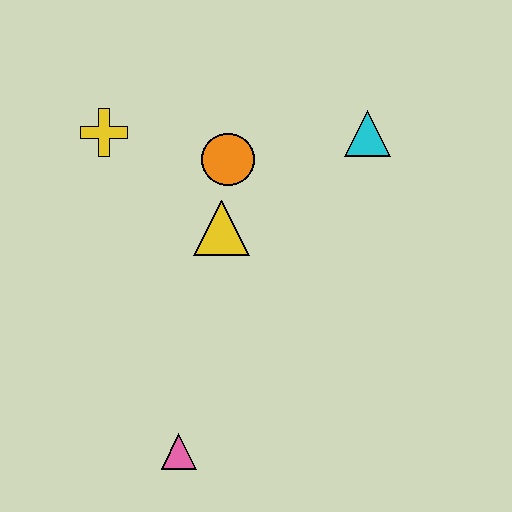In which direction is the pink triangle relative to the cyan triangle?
The pink triangle is below the cyan triangle.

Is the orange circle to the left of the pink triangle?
No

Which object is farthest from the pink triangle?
The cyan triangle is farthest from the pink triangle.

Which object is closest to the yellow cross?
The orange circle is closest to the yellow cross.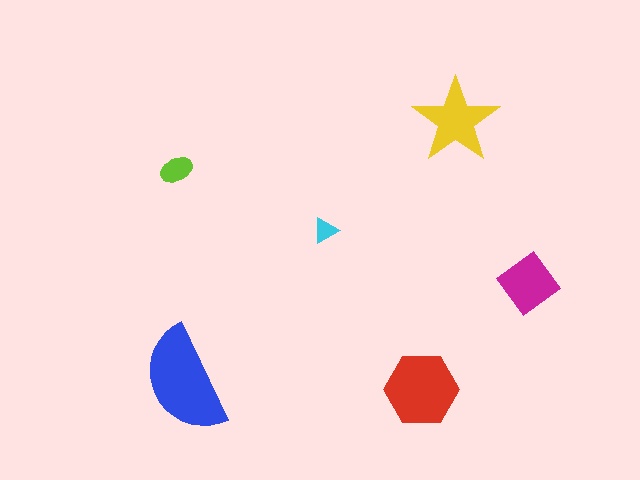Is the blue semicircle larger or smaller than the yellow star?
Larger.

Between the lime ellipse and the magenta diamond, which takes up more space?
The magenta diamond.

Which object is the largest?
The blue semicircle.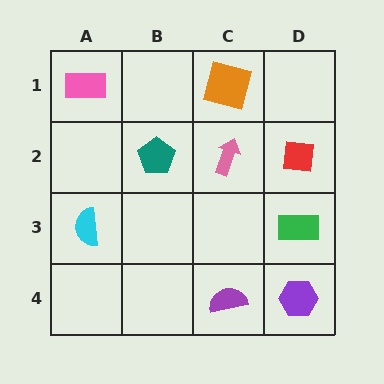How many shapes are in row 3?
2 shapes.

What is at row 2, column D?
A red square.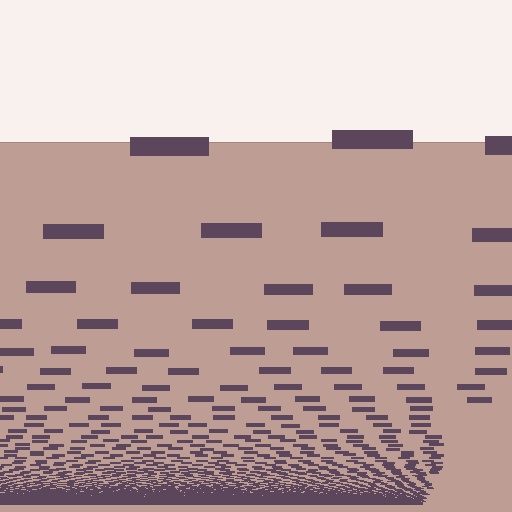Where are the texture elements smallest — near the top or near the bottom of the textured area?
Near the bottom.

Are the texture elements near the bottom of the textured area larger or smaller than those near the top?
Smaller. The gradient is inverted — elements near the bottom are smaller and denser.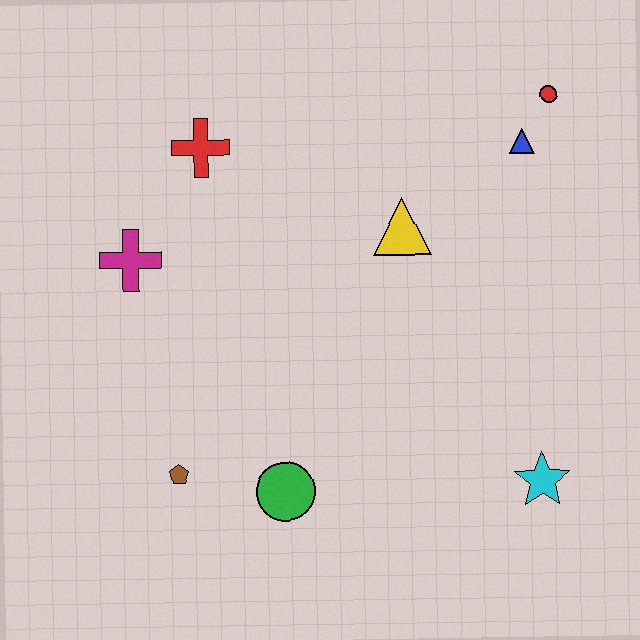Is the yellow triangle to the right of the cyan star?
No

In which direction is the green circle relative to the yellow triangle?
The green circle is below the yellow triangle.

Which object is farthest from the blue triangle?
The brown pentagon is farthest from the blue triangle.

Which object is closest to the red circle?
The blue triangle is closest to the red circle.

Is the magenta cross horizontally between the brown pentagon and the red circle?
No